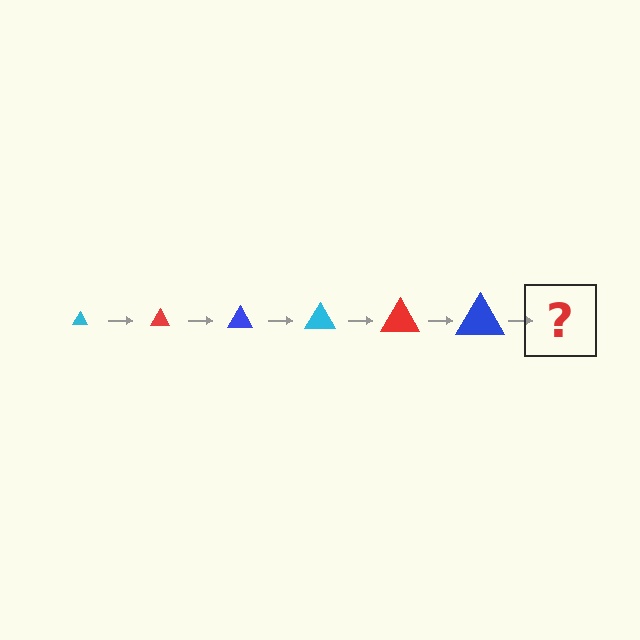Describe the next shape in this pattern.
It should be a cyan triangle, larger than the previous one.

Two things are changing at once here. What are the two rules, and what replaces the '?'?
The two rules are that the triangle grows larger each step and the color cycles through cyan, red, and blue. The '?' should be a cyan triangle, larger than the previous one.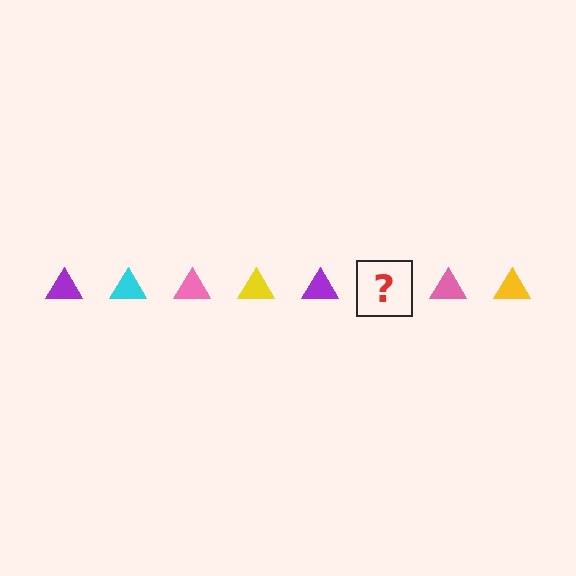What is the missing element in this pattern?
The missing element is a cyan triangle.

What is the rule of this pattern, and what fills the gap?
The rule is that the pattern cycles through purple, cyan, pink, yellow triangles. The gap should be filled with a cyan triangle.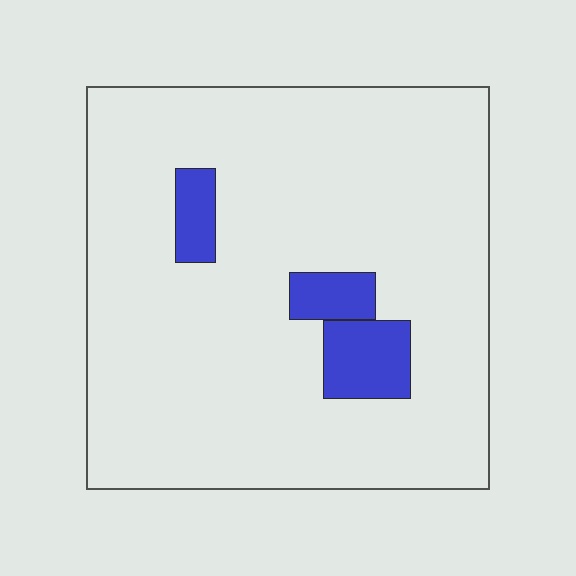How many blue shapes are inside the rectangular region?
3.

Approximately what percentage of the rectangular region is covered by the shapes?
Approximately 10%.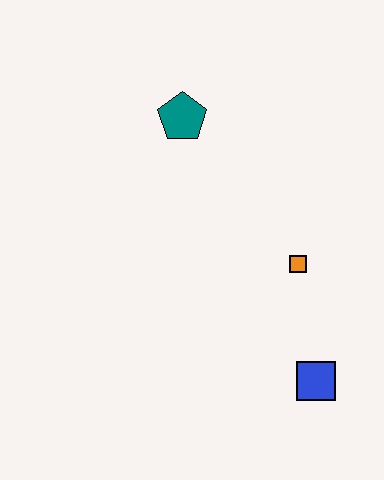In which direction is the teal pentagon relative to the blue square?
The teal pentagon is above the blue square.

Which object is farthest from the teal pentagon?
The blue square is farthest from the teal pentagon.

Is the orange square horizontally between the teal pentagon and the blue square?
Yes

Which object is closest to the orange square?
The blue square is closest to the orange square.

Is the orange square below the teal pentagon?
Yes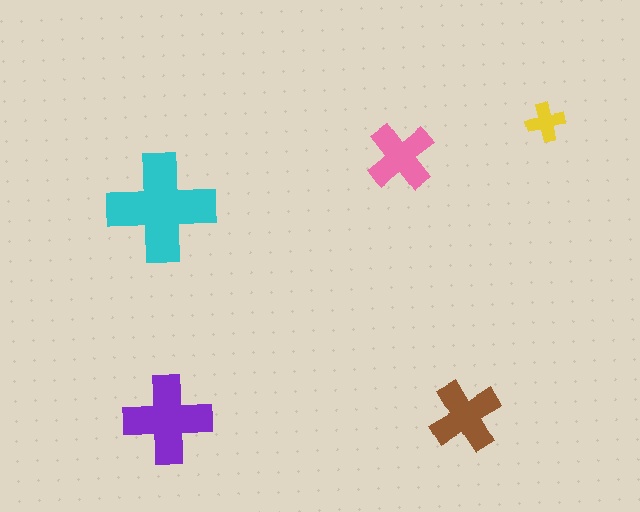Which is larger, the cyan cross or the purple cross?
The cyan one.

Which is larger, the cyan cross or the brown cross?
The cyan one.